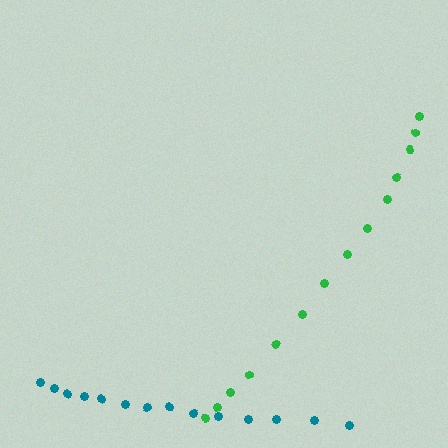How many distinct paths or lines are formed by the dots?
There are 2 distinct paths.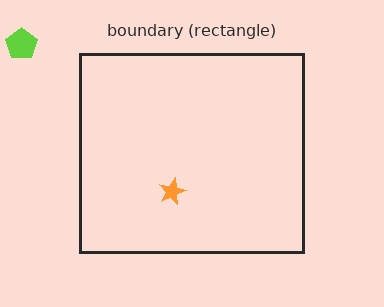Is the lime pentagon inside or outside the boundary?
Outside.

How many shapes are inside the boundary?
1 inside, 1 outside.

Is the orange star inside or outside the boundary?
Inside.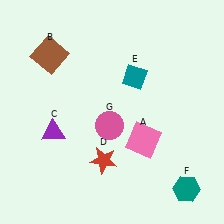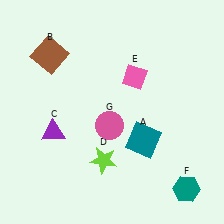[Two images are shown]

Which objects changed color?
A changed from pink to teal. D changed from red to lime. E changed from teal to pink.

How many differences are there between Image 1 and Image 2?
There are 3 differences between the two images.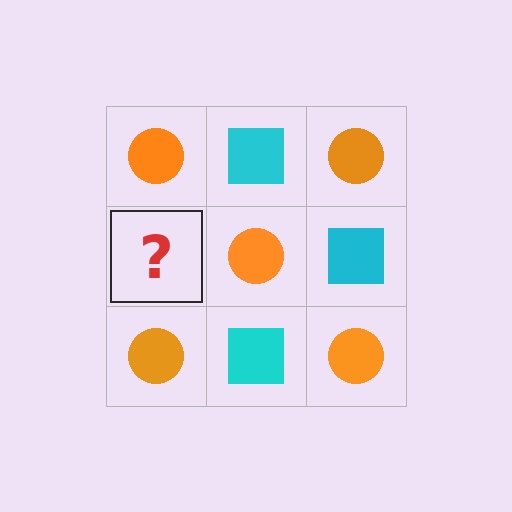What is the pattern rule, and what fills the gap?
The rule is that it alternates orange circle and cyan square in a checkerboard pattern. The gap should be filled with a cyan square.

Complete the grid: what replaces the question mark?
The question mark should be replaced with a cyan square.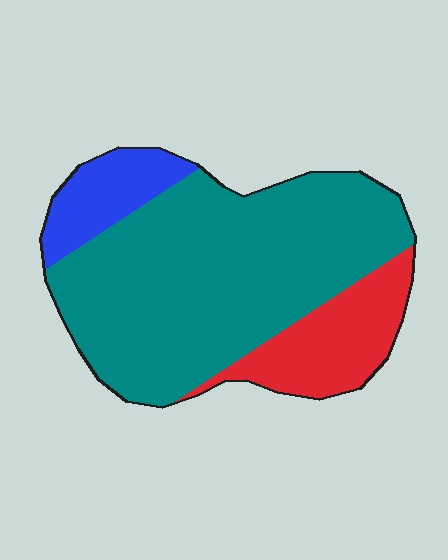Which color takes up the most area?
Teal, at roughly 70%.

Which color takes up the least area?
Blue, at roughly 10%.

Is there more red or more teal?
Teal.